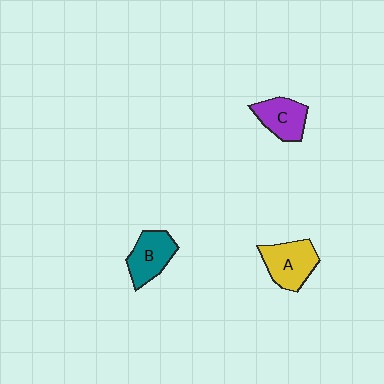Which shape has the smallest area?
Shape C (purple).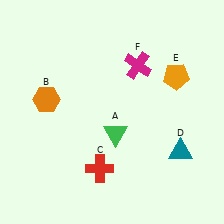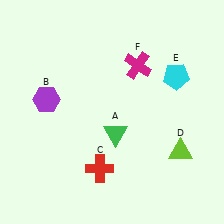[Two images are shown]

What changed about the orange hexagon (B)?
In Image 1, B is orange. In Image 2, it changed to purple.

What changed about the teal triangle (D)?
In Image 1, D is teal. In Image 2, it changed to lime.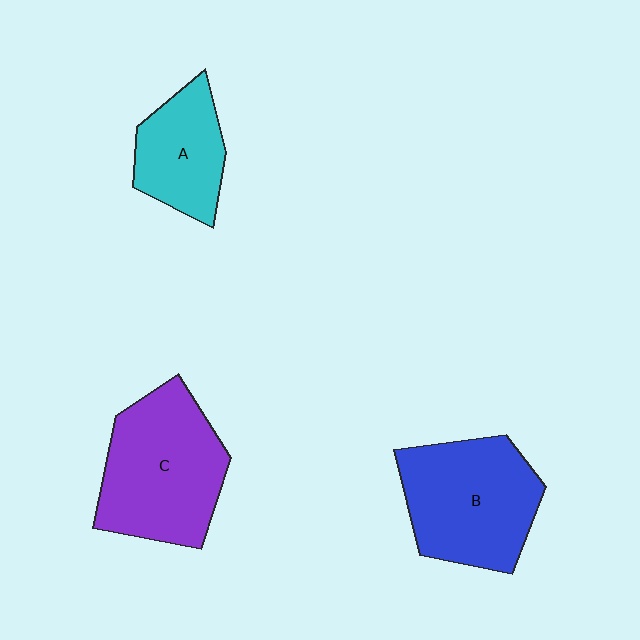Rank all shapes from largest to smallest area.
From largest to smallest: C (purple), B (blue), A (cyan).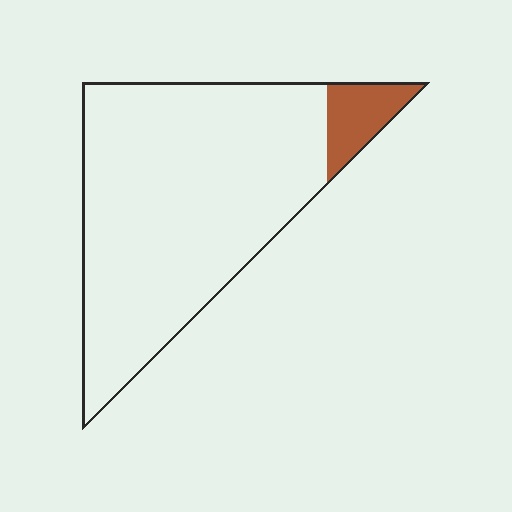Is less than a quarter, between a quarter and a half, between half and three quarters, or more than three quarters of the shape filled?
Less than a quarter.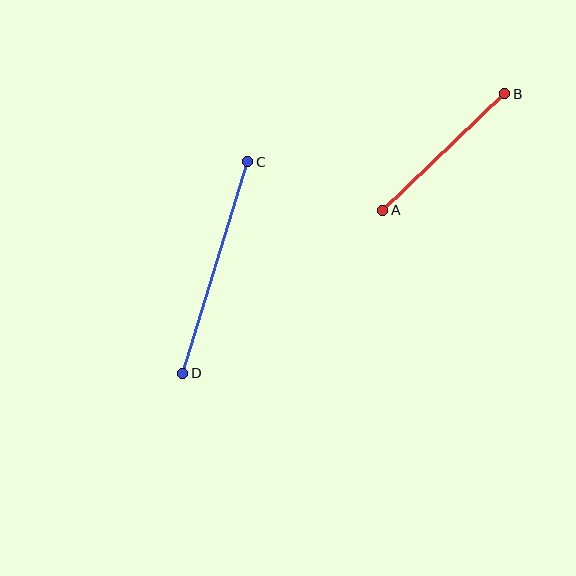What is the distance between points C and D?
The distance is approximately 221 pixels.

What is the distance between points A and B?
The distance is approximately 169 pixels.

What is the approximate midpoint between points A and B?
The midpoint is at approximately (444, 152) pixels.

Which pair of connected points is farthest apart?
Points C and D are farthest apart.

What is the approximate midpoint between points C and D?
The midpoint is at approximately (215, 268) pixels.